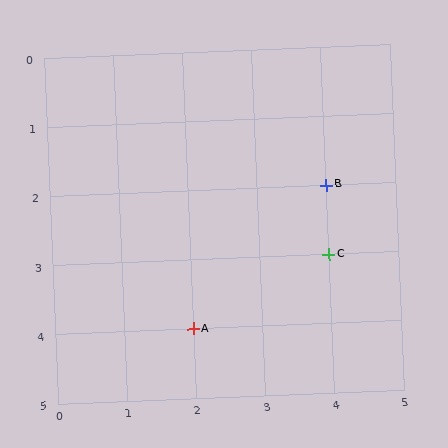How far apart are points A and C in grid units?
Points A and C are 2 columns and 1 row apart (about 2.2 grid units diagonally).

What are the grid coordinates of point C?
Point C is at grid coordinates (4, 3).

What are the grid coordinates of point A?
Point A is at grid coordinates (2, 4).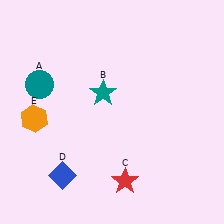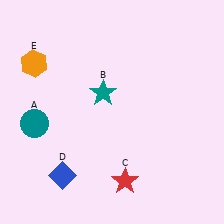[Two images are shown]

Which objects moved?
The objects that moved are: the teal circle (A), the orange hexagon (E).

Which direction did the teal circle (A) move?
The teal circle (A) moved down.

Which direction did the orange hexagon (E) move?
The orange hexagon (E) moved up.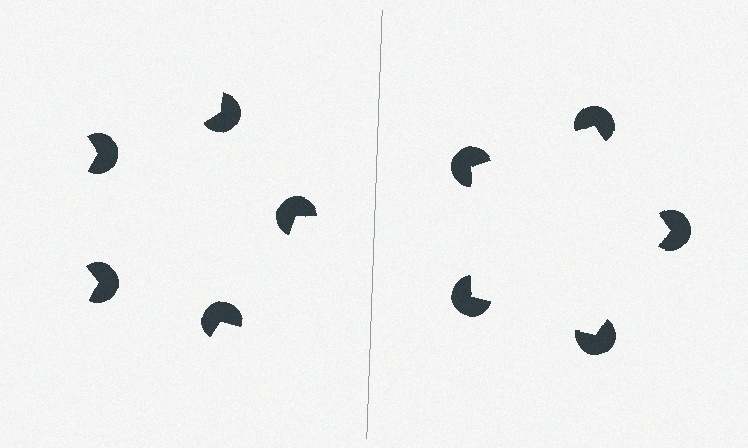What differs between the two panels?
The pac-man discs are positioned identically on both sides; only the wedge orientations differ. On the right they align to a pentagon; on the left they are misaligned.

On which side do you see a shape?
An illusory pentagon appears on the right side. On the left side the wedge cuts are rotated, so no coherent shape forms.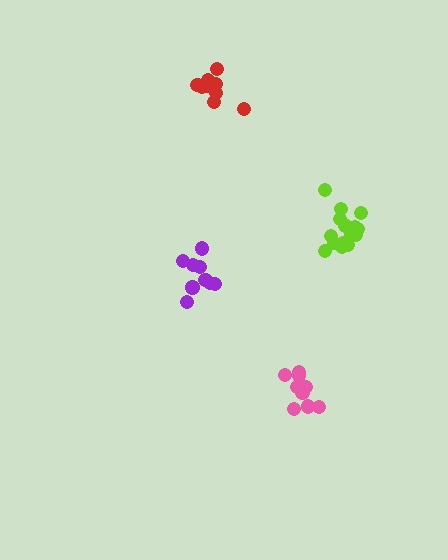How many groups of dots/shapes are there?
There are 4 groups.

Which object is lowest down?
The pink cluster is bottommost.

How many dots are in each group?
Group 1: 9 dots, Group 2: 9 dots, Group 3: 15 dots, Group 4: 10 dots (43 total).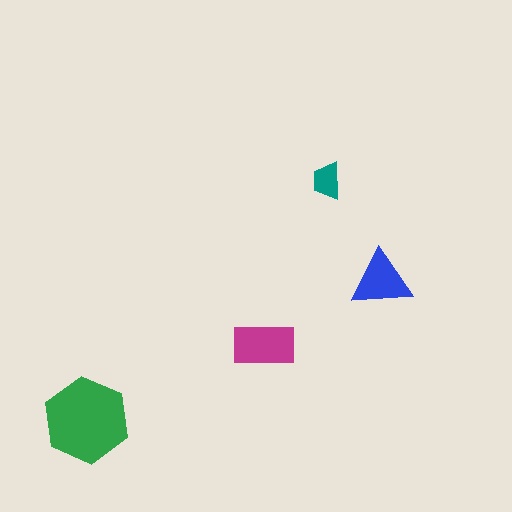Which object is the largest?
The green hexagon.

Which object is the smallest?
The teal trapezoid.